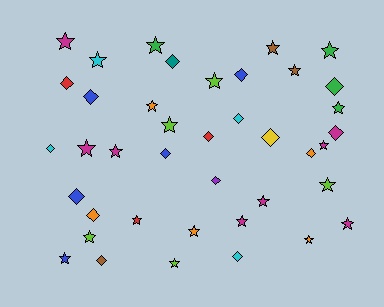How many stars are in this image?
There are 23 stars.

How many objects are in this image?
There are 40 objects.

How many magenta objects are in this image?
There are 8 magenta objects.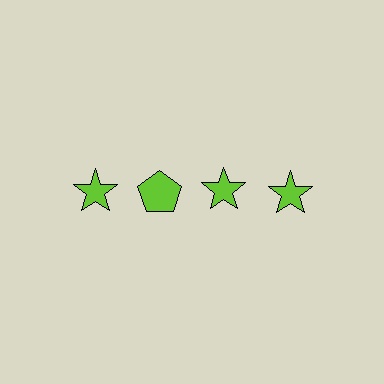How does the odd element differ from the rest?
It has a different shape: pentagon instead of star.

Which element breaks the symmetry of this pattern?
The lime pentagon in the top row, second from left column breaks the symmetry. All other shapes are lime stars.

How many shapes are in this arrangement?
There are 4 shapes arranged in a grid pattern.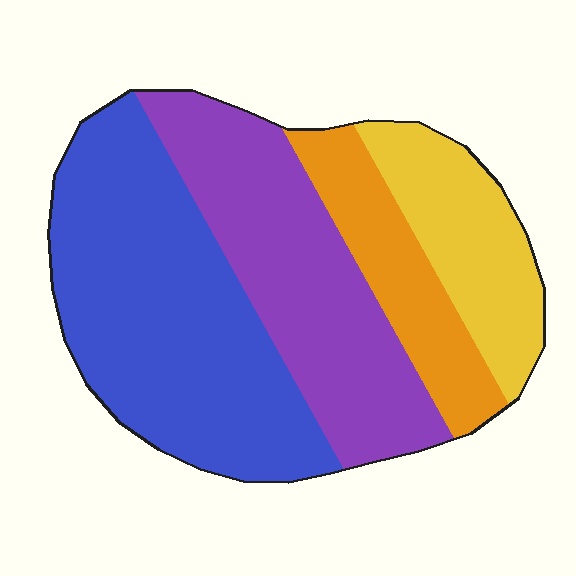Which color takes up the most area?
Blue, at roughly 40%.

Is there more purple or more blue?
Blue.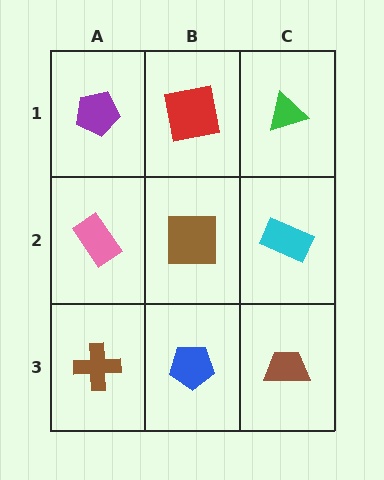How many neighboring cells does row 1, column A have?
2.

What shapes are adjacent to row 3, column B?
A brown square (row 2, column B), a brown cross (row 3, column A), a brown trapezoid (row 3, column C).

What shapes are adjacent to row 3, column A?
A pink rectangle (row 2, column A), a blue pentagon (row 3, column B).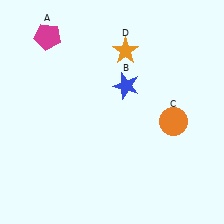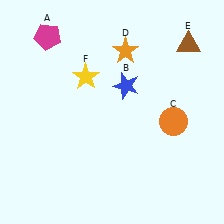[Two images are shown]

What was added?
A brown triangle (E), a yellow star (F) were added in Image 2.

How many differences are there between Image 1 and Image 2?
There are 2 differences between the two images.